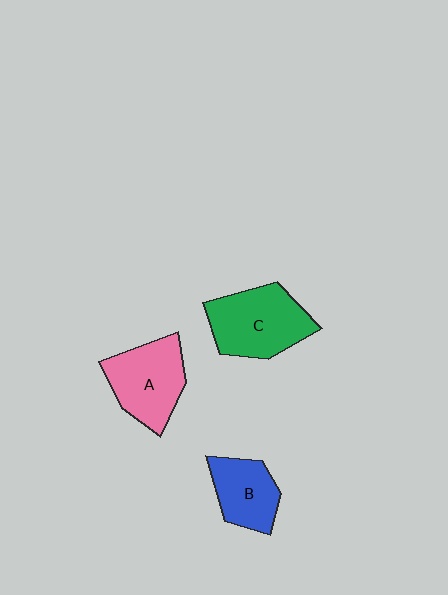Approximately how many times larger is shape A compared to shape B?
Approximately 1.3 times.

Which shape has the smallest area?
Shape B (blue).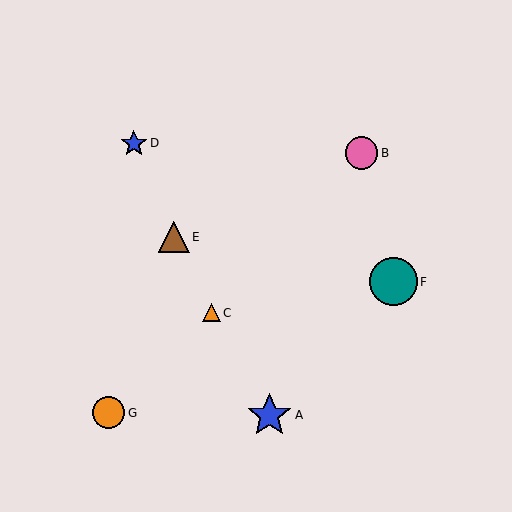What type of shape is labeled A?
Shape A is a blue star.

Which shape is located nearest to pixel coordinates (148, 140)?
The blue star (labeled D) at (134, 144) is nearest to that location.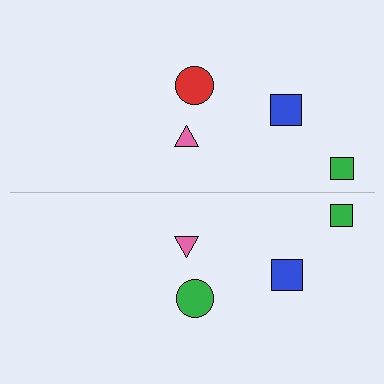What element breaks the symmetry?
The green circle on the bottom side breaks the symmetry — its mirror counterpart is red.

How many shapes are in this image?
There are 8 shapes in this image.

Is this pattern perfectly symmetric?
No, the pattern is not perfectly symmetric. The green circle on the bottom side breaks the symmetry — its mirror counterpart is red.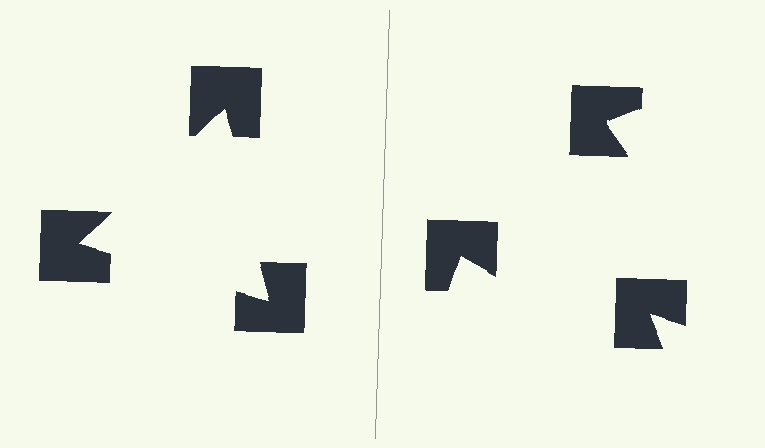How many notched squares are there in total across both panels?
6 — 3 on each side.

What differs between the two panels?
The notched squares are positioned identically on both sides; only the wedge orientations differ. On the left they align to a triangle; on the right they are misaligned.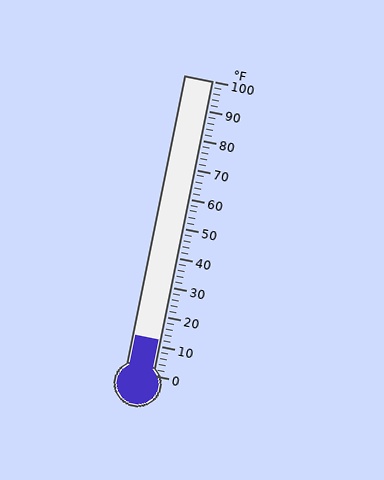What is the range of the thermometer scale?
The thermometer scale ranges from 0°F to 100°F.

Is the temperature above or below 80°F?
The temperature is below 80°F.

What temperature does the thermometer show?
The thermometer shows approximately 12°F.